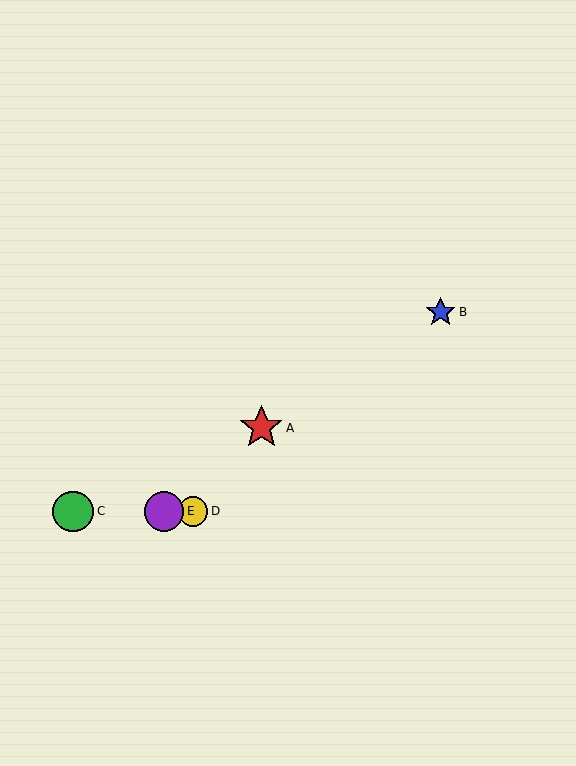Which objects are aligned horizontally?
Objects C, D, E are aligned horizontally.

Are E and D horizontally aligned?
Yes, both are at y≈512.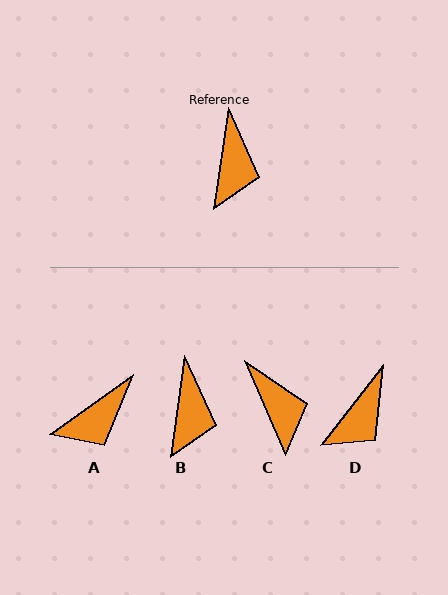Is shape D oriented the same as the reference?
No, it is off by about 30 degrees.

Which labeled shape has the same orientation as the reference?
B.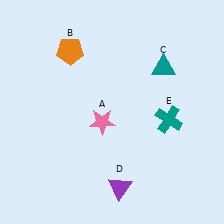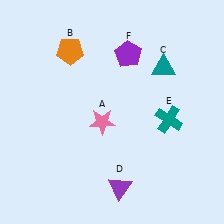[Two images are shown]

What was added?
A purple pentagon (F) was added in Image 2.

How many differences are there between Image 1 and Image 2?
There is 1 difference between the two images.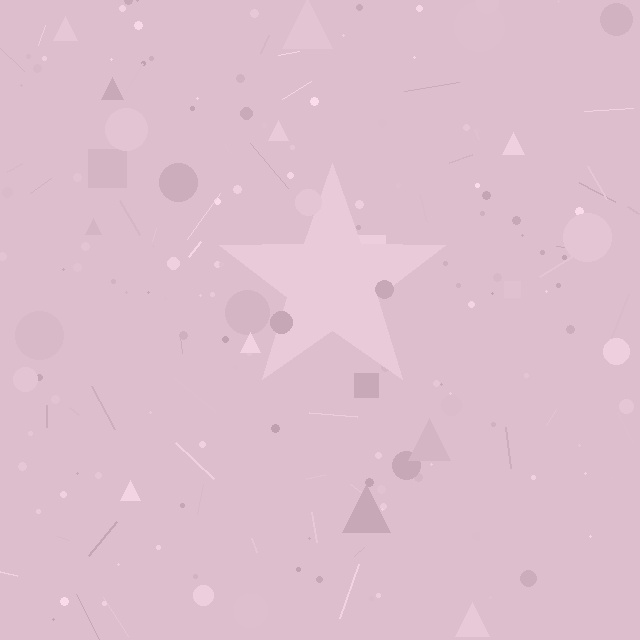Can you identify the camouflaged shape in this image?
The camouflaged shape is a star.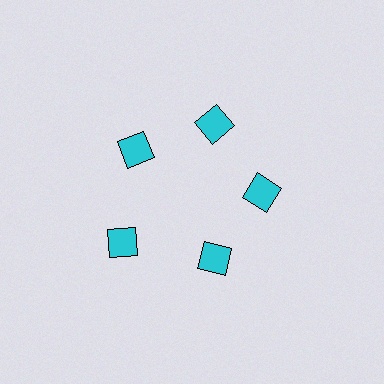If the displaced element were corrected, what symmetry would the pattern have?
It would have 5-fold rotational symmetry — the pattern would map onto itself every 72 degrees.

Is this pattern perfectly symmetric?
No. The 5 cyan squares are arranged in a ring, but one element near the 8 o'clock position is pushed outward from the center, breaking the 5-fold rotational symmetry.